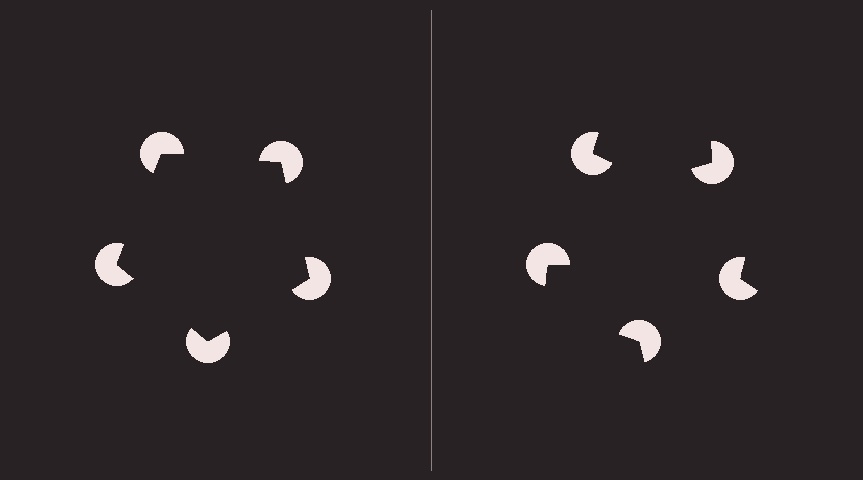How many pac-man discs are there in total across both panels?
10 — 5 on each side.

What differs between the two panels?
The pac-man discs are positioned identically on both sides; only the wedge orientations differ. On the left they align to a pentagon; on the right they are misaligned.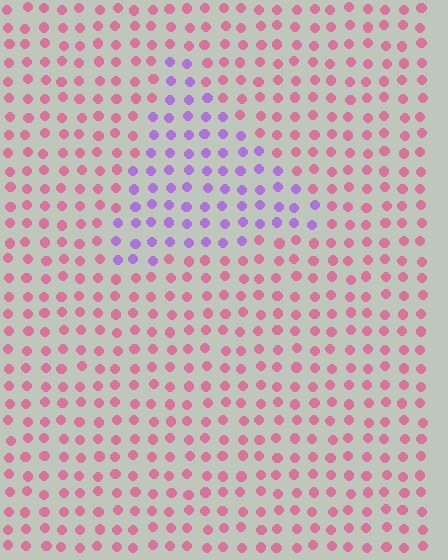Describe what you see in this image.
The image is filled with small pink elements in a uniform arrangement. A triangle-shaped region is visible where the elements are tinted to a slightly different hue, forming a subtle color boundary.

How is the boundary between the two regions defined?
The boundary is defined purely by a slight shift in hue (about 61 degrees). Spacing, size, and orientation are identical on both sides.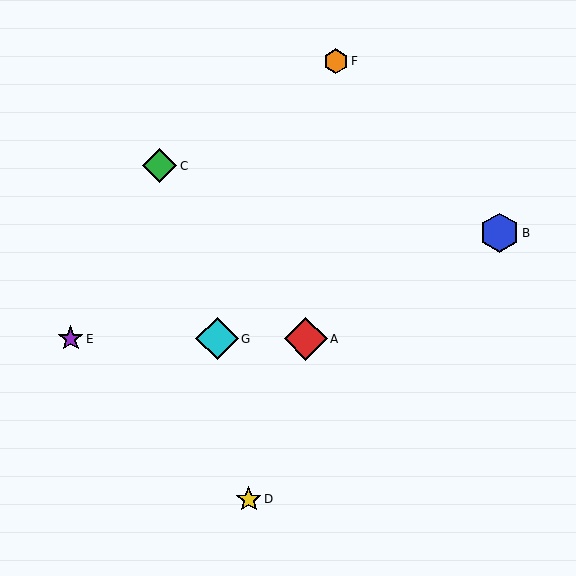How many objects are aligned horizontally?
3 objects (A, E, G) are aligned horizontally.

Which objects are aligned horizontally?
Objects A, E, G are aligned horizontally.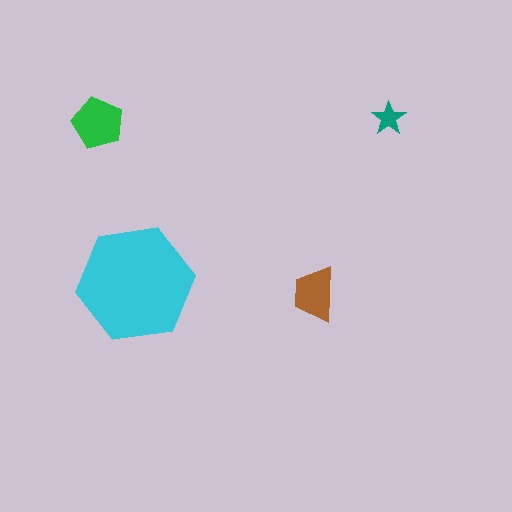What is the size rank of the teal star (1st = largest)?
4th.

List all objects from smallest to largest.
The teal star, the brown trapezoid, the green pentagon, the cyan hexagon.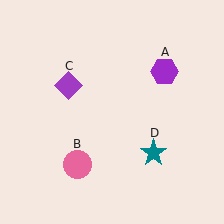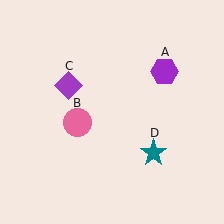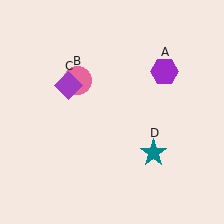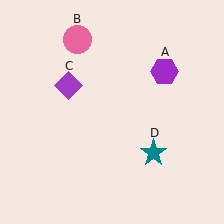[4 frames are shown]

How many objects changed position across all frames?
1 object changed position: pink circle (object B).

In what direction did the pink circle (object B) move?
The pink circle (object B) moved up.